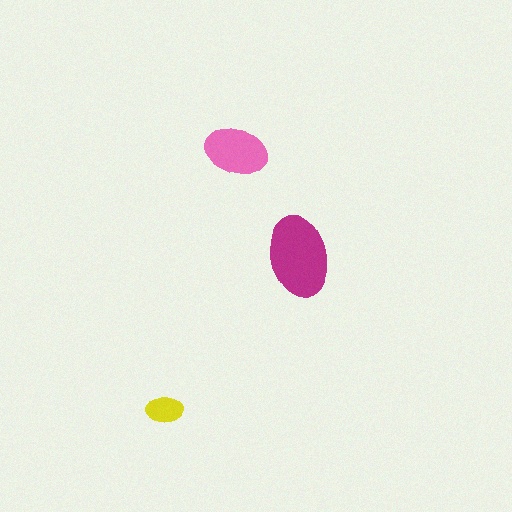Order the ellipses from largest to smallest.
the magenta one, the pink one, the yellow one.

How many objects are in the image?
There are 3 objects in the image.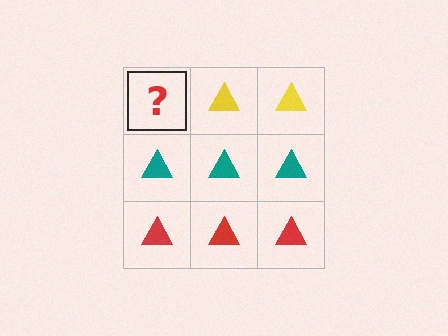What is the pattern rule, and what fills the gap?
The rule is that each row has a consistent color. The gap should be filled with a yellow triangle.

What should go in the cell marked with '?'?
The missing cell should contain a yellow triangle.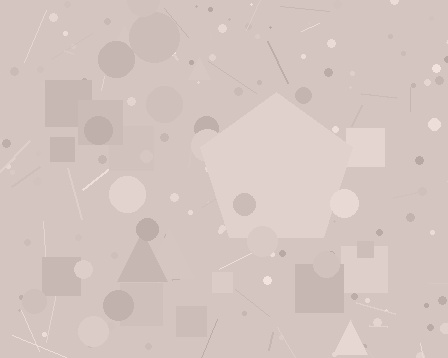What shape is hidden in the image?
A pentagon is hidden in the image.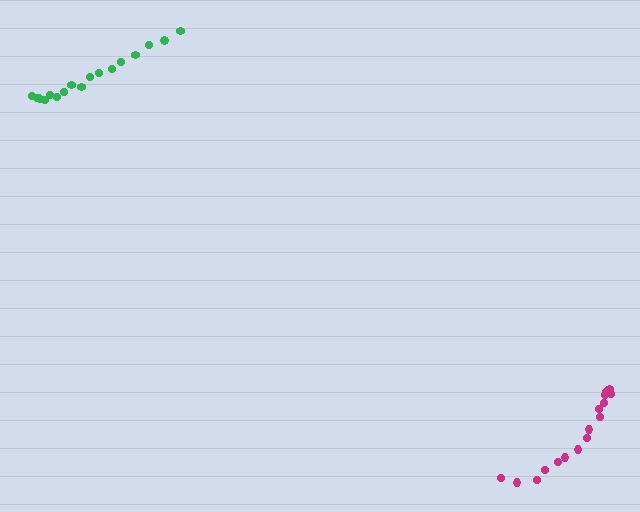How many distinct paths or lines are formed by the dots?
There are 2 distinct paths.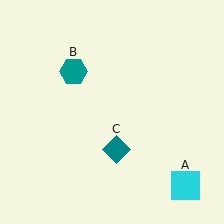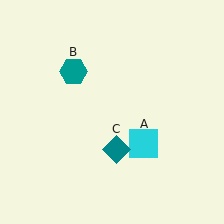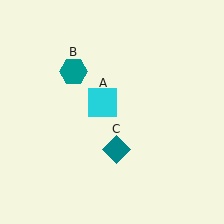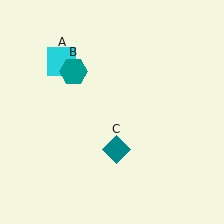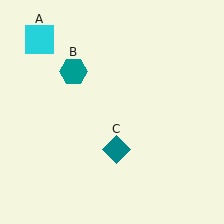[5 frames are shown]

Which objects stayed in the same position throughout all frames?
Teal hexagon (object B) and teal diamond (object C) remained stationary.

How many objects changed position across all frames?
1 object changed position: cyan square (object A).